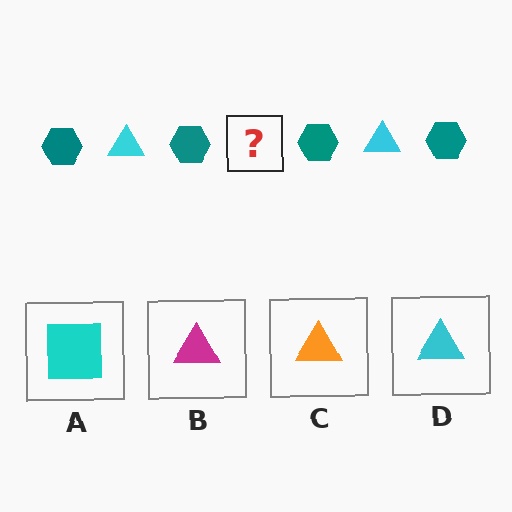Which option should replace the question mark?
Option D.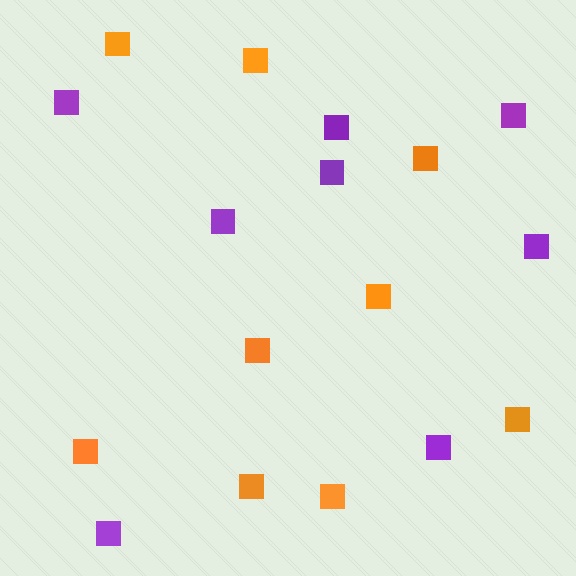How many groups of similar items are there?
There are 2 groups: one group of purple squares (8) and one group of orange squares (9).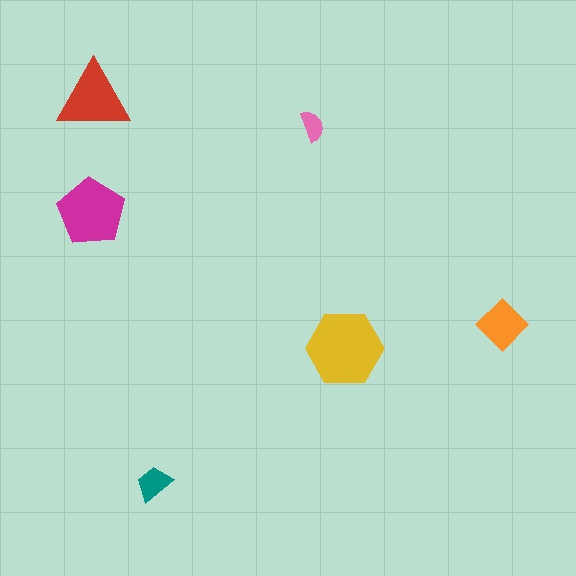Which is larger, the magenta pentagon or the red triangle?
The magenta pentagon.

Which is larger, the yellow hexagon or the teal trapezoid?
The yellow hexagon.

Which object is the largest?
The yellow hexagon.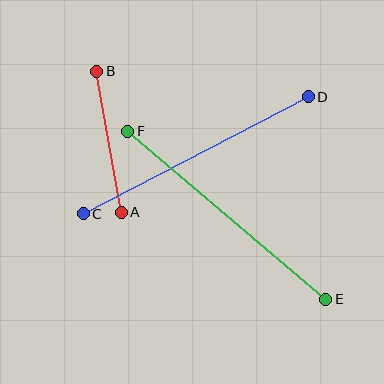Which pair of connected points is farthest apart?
Points E and F are farthest apart.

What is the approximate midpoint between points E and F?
The midpoint is at approximately (227, 215) pixels.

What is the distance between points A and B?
The distance is approximately 143 pixels.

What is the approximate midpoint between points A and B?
The midpoint is at approximately (109, 142) pixels.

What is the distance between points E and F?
The distance is approximately 260 pixels.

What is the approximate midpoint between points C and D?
The midpoint is at approximately (196, 155) pixels.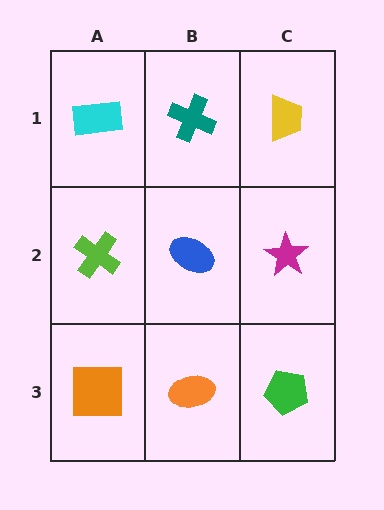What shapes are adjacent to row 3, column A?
A lime cross (row 2, column A), an orange ellipse (row 3, column B).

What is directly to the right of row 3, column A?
An orange ellipse.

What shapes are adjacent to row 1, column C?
A magenta star (row 2, column C), a teal cross (row 1, column B).